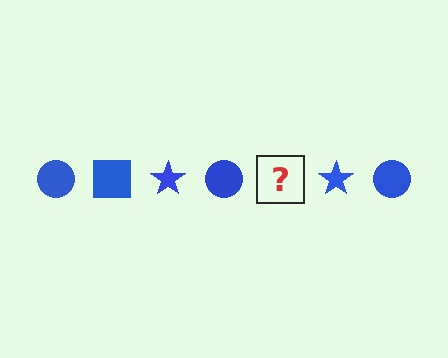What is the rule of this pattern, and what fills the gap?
The rule is that the pattern cycles through circle, square, star shapes in blue. The gap should be filled with a blue square.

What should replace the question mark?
The question mark should be replaced with a blue square.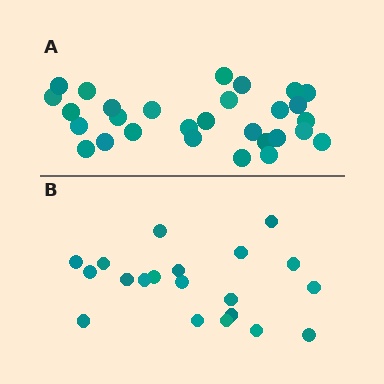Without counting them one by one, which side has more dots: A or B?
Region A (the top region) has more dots.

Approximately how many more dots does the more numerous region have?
Region A has roughly 8 or so more dots than region B.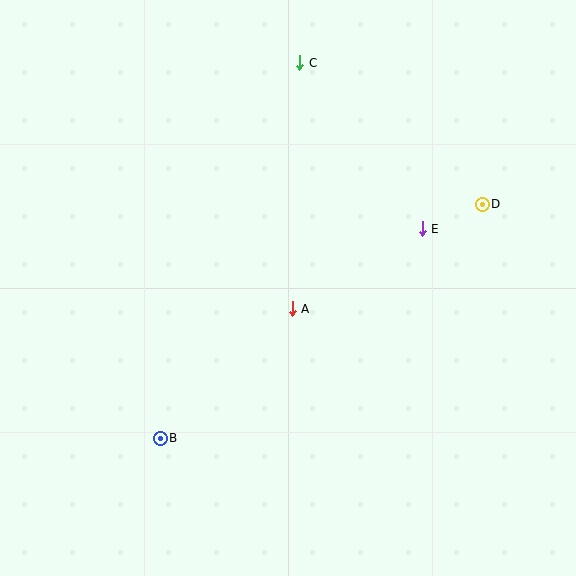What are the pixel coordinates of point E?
Point E is at (422, 229).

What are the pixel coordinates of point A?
Point A is at (292, 309).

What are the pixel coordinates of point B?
Point B is at (160, 439).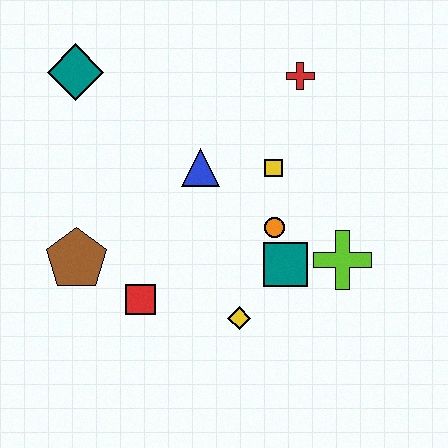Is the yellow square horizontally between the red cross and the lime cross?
No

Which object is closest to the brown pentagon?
The red square is closest to the brown pentagon.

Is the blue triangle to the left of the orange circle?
Yes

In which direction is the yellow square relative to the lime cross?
The yellow square is above the lime cross.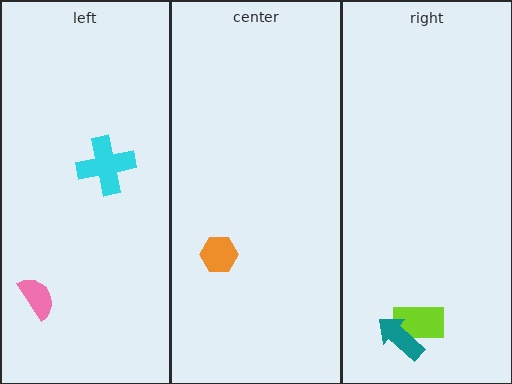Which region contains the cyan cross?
The left region.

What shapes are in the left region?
The cyan cross, the pink semicircle.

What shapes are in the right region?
The lime rectangle, the teal arrow.